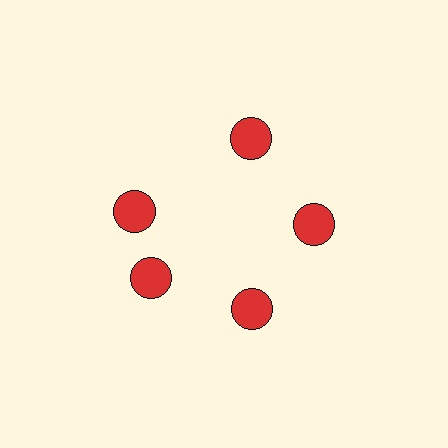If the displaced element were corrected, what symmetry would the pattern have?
It would have 5-fold rotational symmetry — the pattern would map onto itself every 72 degrees.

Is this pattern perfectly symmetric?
No. The 5 red circles are arranged in a ring, but one element near the 10 o'clock position is rotated out of alignment along the ring, breaking the 5-fold rotational symmetry.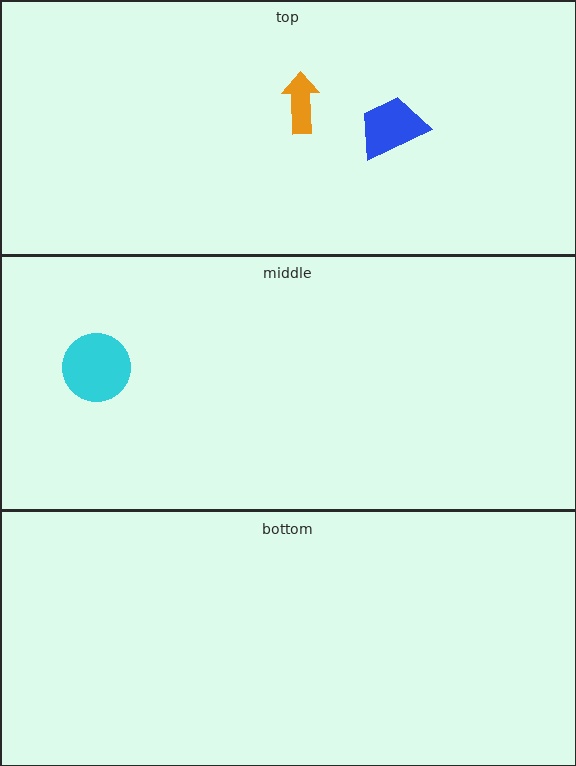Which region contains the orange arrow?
The top region.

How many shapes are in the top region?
2.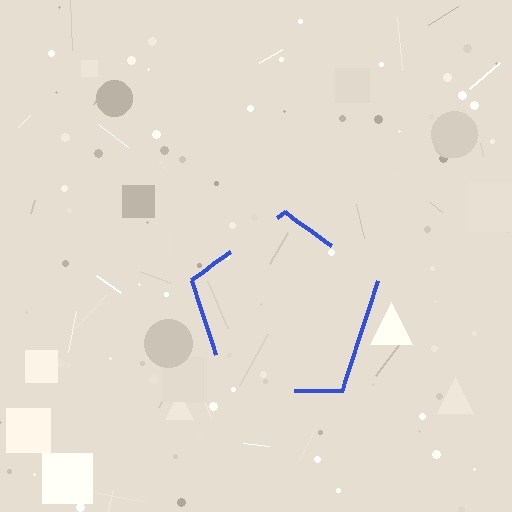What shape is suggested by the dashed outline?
The dashed outline suggests a pentagon.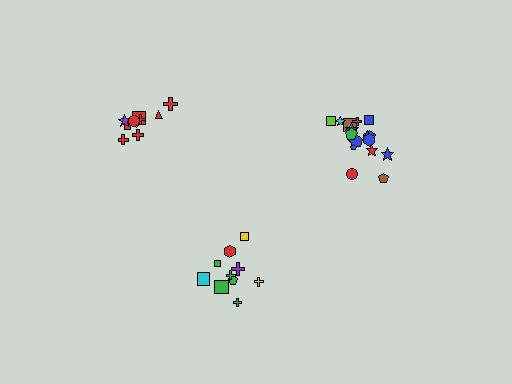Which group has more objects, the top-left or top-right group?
The top-right group.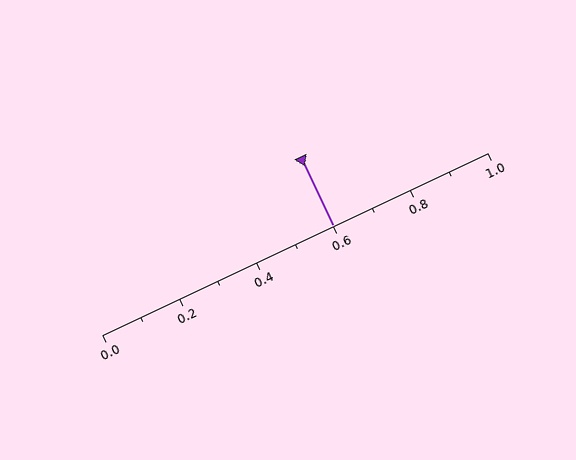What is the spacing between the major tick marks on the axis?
The major ticks are spaced 0.2 apart.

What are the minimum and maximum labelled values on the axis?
The axis runs from 0.0 to 1.0.